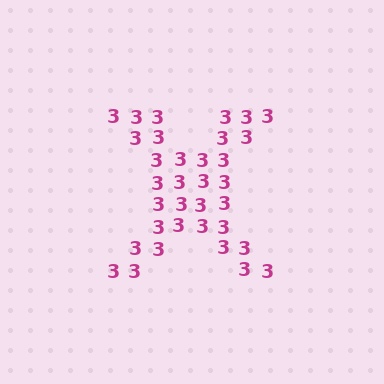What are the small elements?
The small elements are digit 3's.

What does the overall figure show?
The overall figure shows the letter X.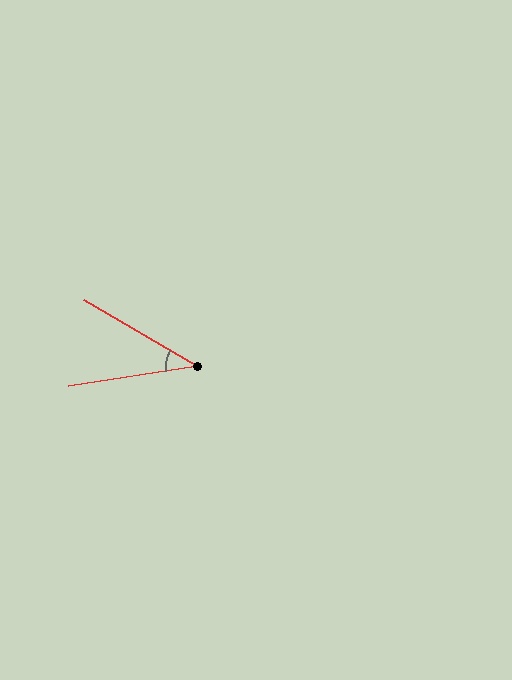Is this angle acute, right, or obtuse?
It is acute.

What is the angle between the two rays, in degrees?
Approximately 39 degrees.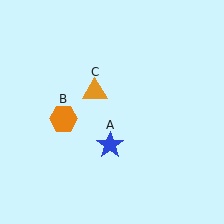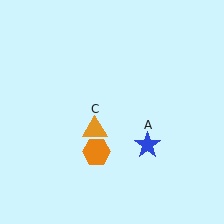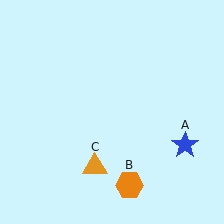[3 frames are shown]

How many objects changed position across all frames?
3 objects changed position: blue star (object A), orange hexagon (object B), orange triangle (object C).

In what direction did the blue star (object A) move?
The blue star (object A) moved right.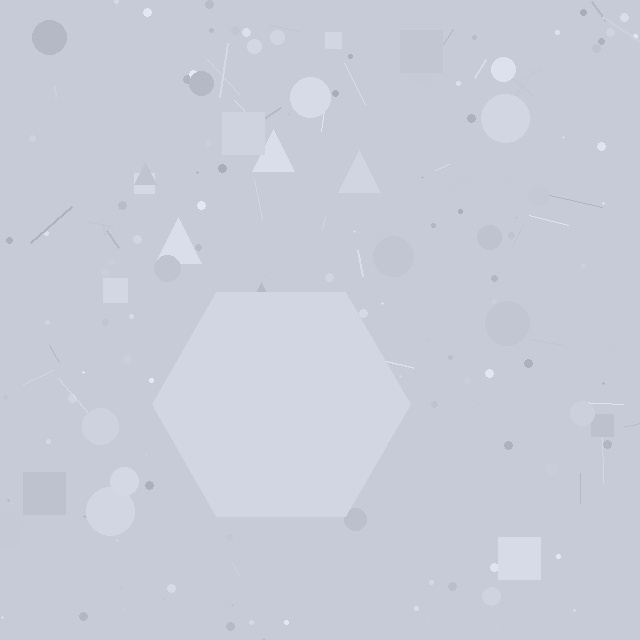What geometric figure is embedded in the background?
A hexagon is embedded in the background.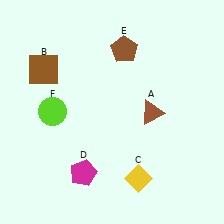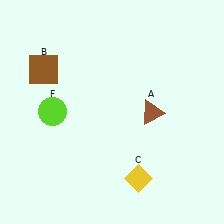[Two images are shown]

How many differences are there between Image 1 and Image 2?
There are 2 differences between the two images.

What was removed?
The magenta pentagon (D), the brown pentagon (E) were removed in Image 2.